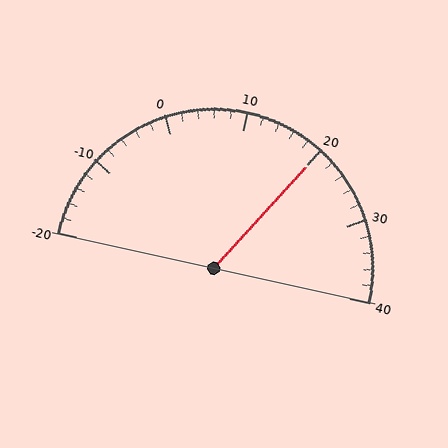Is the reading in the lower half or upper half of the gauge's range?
The reading is in the upper half of the range (-20 to 40).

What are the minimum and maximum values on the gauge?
The gauge ranges from -20 to 40.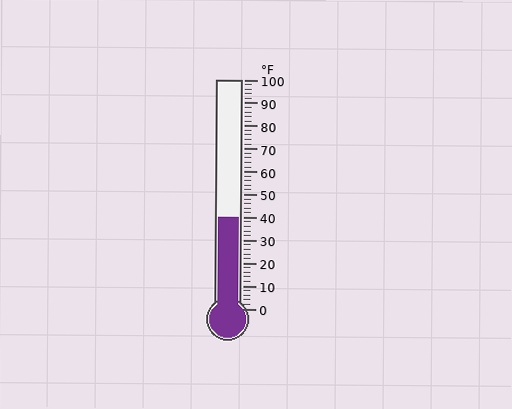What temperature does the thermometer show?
The thermometer shows approximately 40°F.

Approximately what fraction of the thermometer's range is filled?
The thermometer is filled to approximately 40% of its range.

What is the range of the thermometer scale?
The thermometer scale ranges from 0°F to 100°F.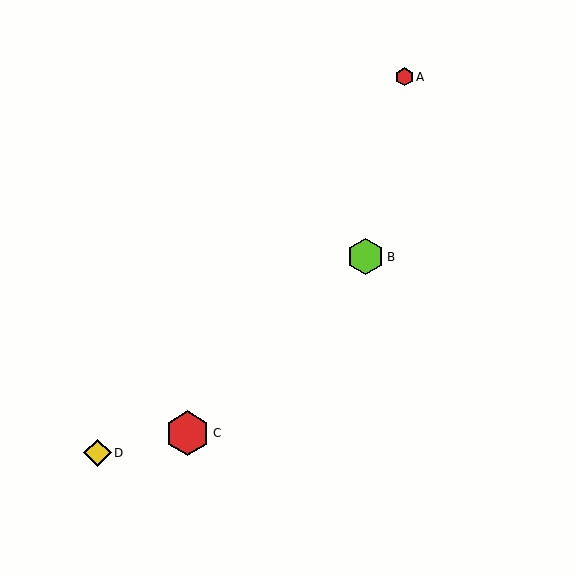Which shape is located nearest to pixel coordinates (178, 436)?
The red hexagon (labeled C) at (188, 433) is nearest to that location.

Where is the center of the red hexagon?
The center of the red hexagon is at (188, 433).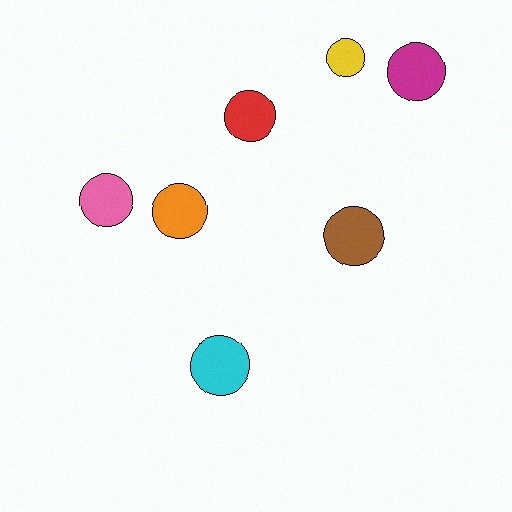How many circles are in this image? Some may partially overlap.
There are 7 circles.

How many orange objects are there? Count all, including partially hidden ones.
There is 1 orange object.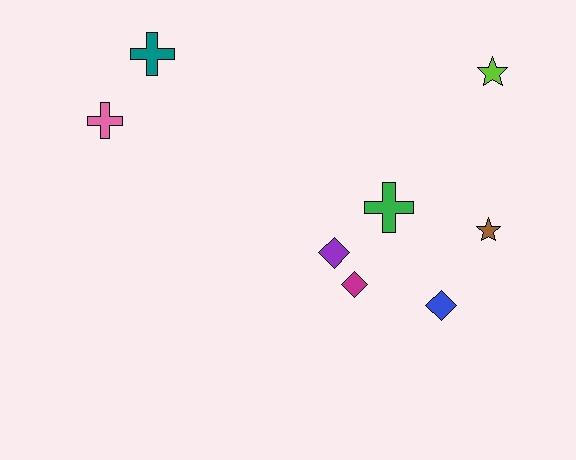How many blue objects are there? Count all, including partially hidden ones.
There is 1 blue object.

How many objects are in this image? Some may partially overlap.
There are 8 objects.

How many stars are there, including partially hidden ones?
There are 2 stars.